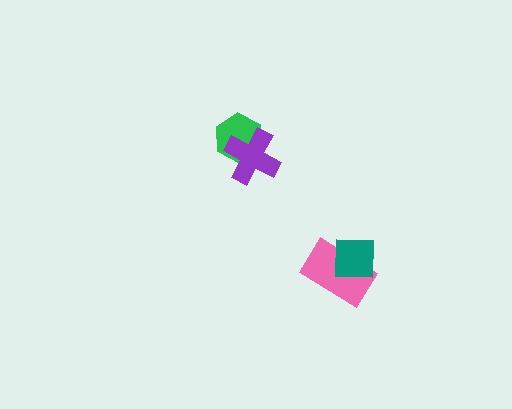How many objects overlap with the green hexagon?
1 object overlaps with the green hexagon.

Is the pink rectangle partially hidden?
Yes, it is partially covered by another shape.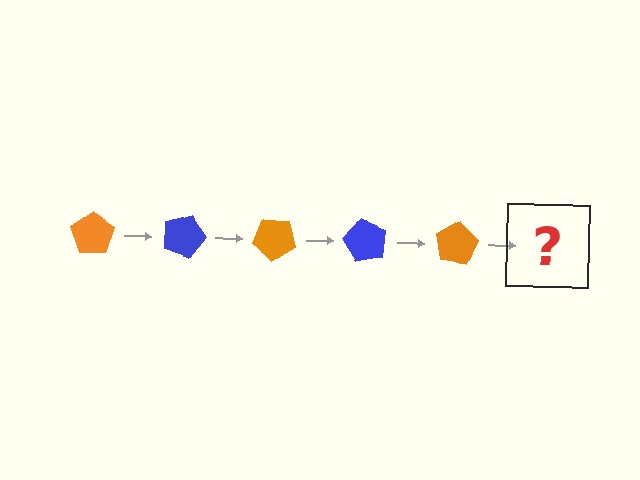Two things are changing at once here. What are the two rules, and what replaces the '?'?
The two rules are that it rotates 20 degrees each step and the color cycles through orange and blue. The '?' should be a blue pentagon, rotated 100 degrees from the start.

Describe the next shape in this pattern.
It should be a blue pentagon, rotated 100 degrees from the start.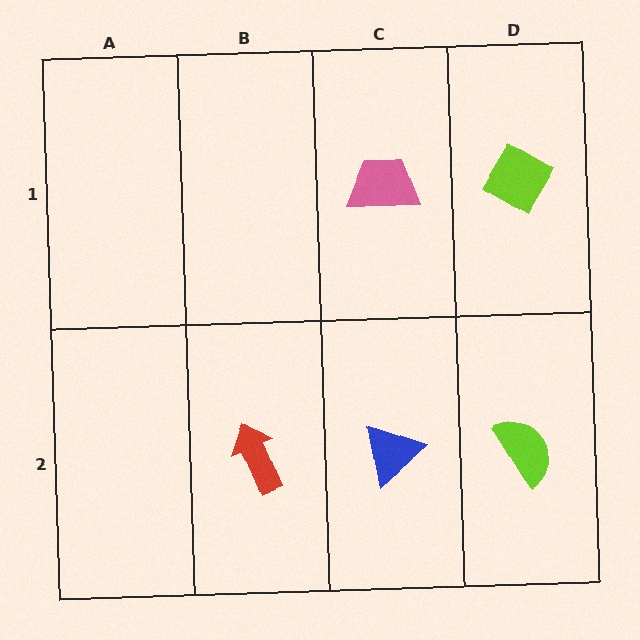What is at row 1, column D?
A lime diamond.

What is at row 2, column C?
A blue triangle.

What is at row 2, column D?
A lime semicircle.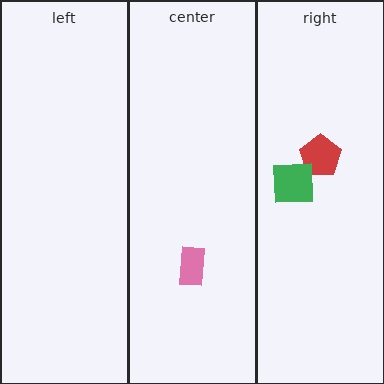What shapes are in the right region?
The red pentagon, the green square.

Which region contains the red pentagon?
The right region.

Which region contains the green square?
The right region.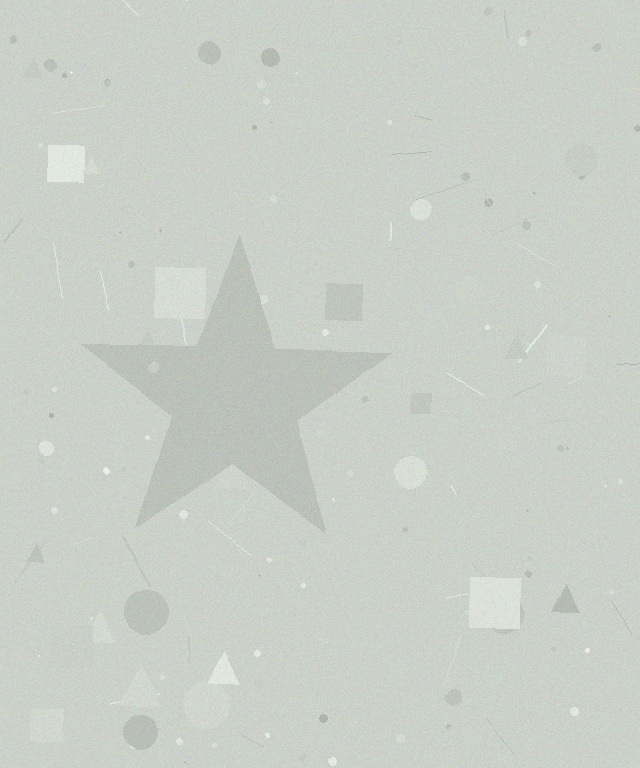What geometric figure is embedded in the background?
A star is embedded in the background.